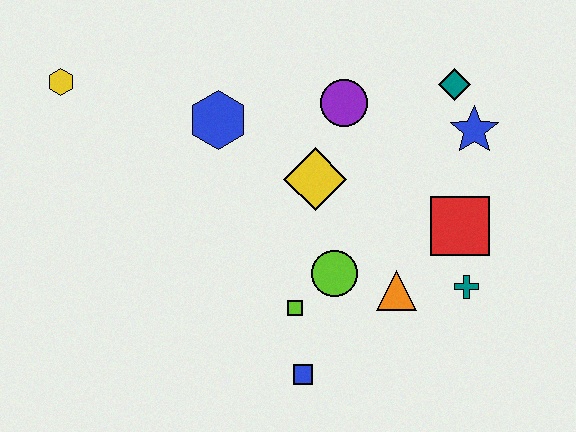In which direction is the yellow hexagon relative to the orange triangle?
The yellow hexagon is to the left of the orange triangle.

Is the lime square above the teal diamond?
No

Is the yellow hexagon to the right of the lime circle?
No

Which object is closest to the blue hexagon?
The yellow diamond is closest to the blue hexagon.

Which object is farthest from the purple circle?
The yellow hexagon is farthest from the purple circle.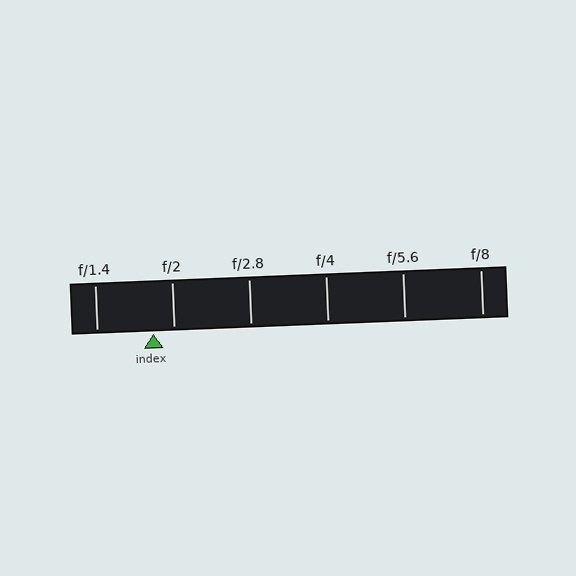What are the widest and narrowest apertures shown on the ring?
The widest aperture shown is f/1.4 and the narrowest is f/8.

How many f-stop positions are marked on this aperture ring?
There are 6 f-stop positions marked.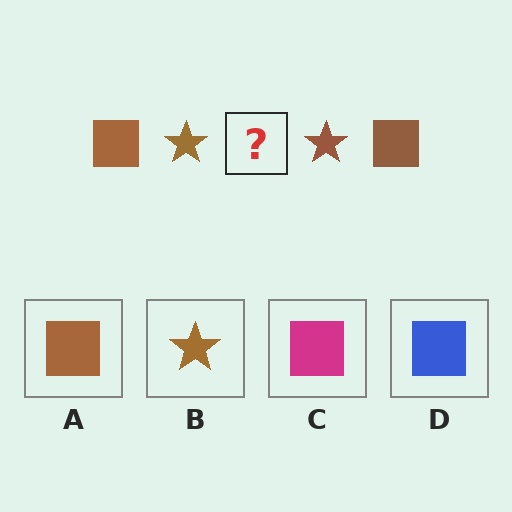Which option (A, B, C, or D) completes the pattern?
A.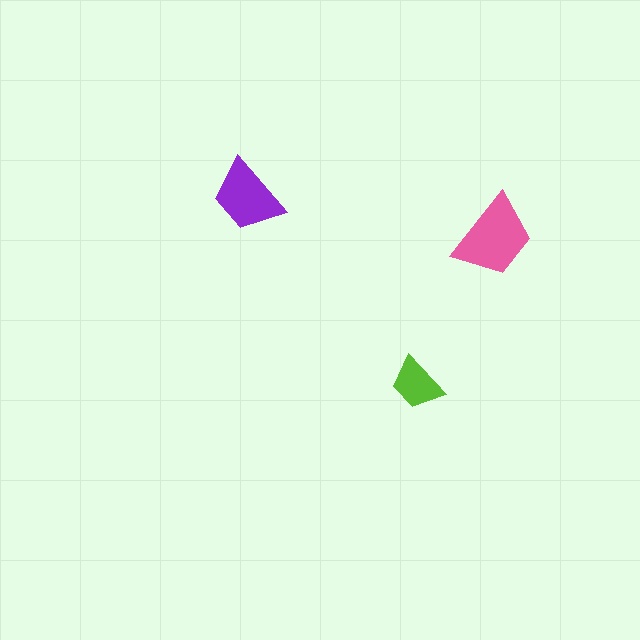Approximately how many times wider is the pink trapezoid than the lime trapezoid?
About 1.5 times wider.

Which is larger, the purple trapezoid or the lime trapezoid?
The purple one.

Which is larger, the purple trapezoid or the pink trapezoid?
The pink one.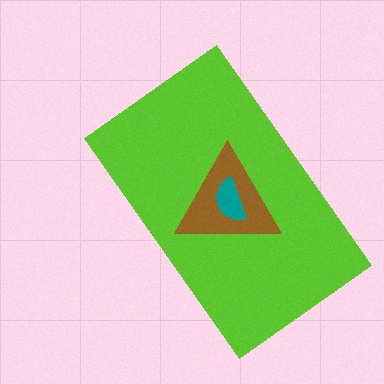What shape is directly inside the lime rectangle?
The brown triangle.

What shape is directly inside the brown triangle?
The teal semicircle.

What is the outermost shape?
The lime rectangle.